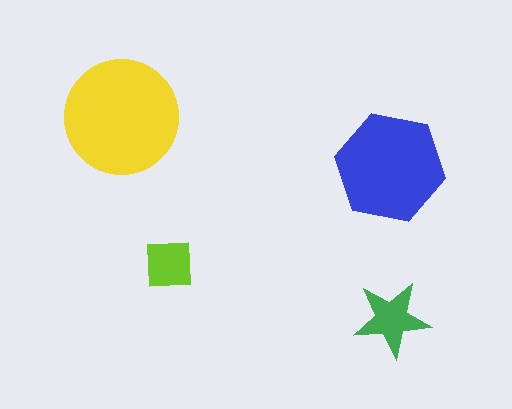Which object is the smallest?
The lime square.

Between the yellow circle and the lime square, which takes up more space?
The yellow circle.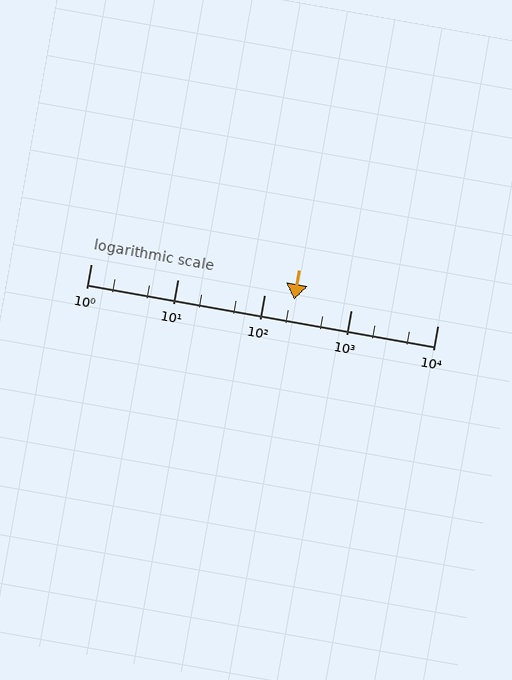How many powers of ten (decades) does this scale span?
The scale spans 4 decades, from 1 to 10000.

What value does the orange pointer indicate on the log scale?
The pointer indicates approximately 220.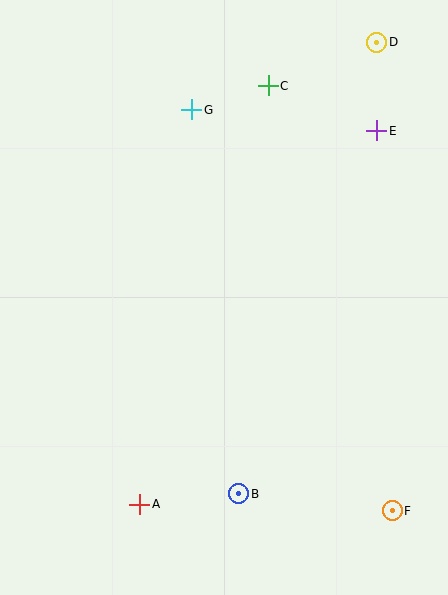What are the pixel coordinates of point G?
Point G is at (192, 110).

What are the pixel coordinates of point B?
Point B is at (239, 494).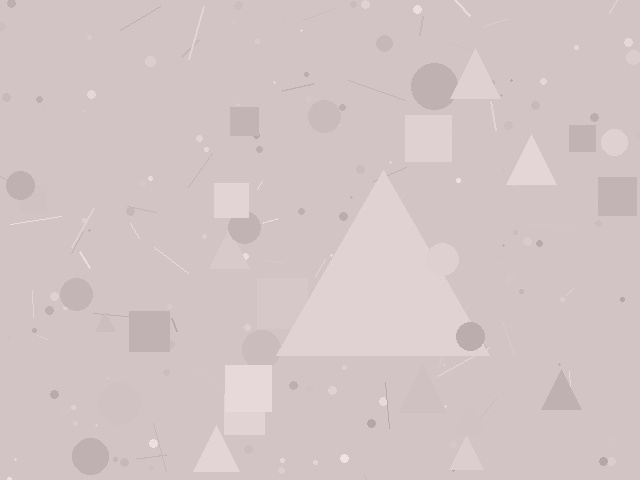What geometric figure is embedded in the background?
A triangle is embedded in the background.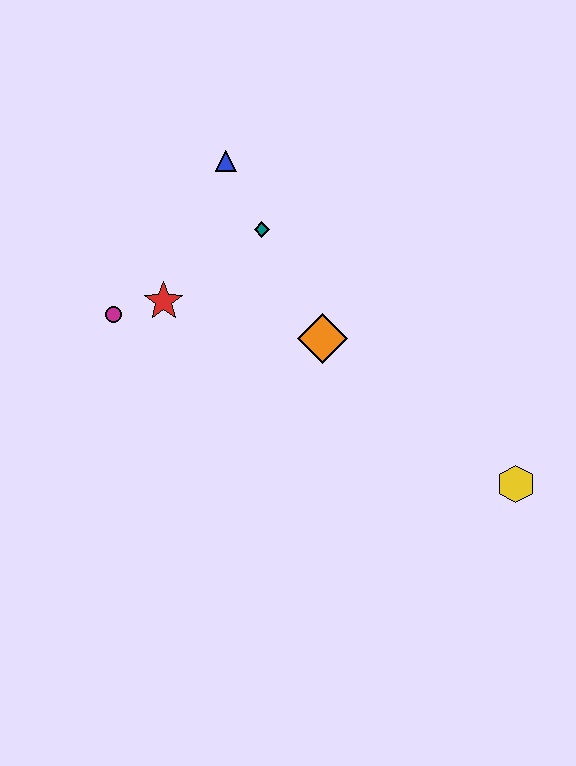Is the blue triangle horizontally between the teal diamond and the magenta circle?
Yes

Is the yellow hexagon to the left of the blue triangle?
No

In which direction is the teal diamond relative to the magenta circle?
The teal diamond is to the right of the magenta circle.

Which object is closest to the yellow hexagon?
The orange diamond is closest to the yellow hexagon.